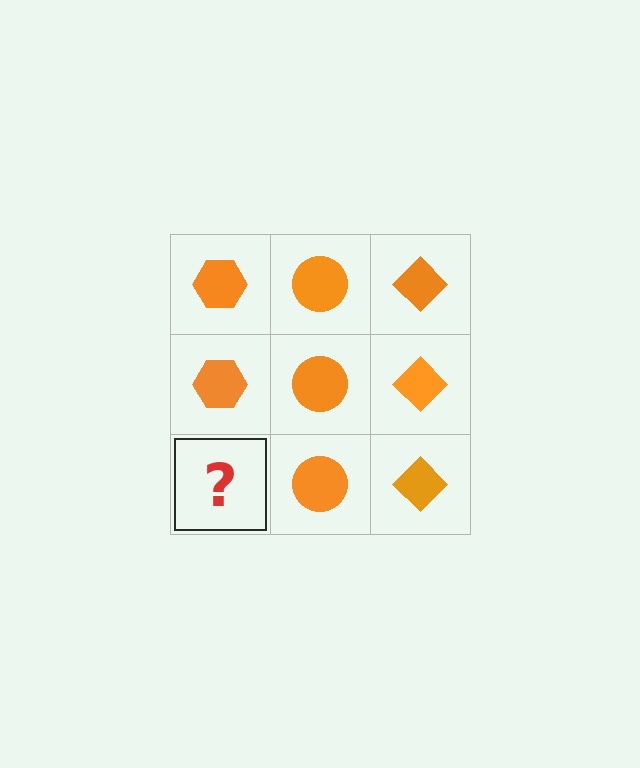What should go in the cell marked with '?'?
The missing cell should contain an orange hexagon.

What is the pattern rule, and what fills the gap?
The rule is that each column has a consistent shape. The gap should be filled with an orange hexagon.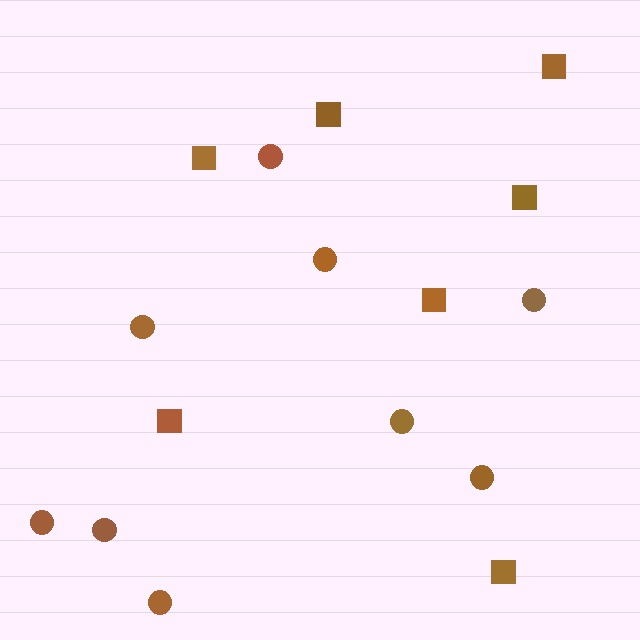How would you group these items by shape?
There are 2 groups: one group of squares (7) and one group of circles (9).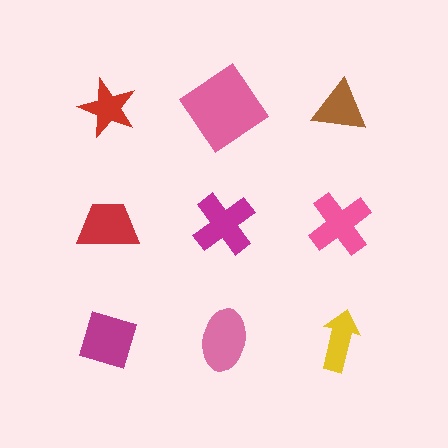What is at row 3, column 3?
A yellow arrow.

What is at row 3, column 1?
A magenta diamond.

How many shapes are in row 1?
3 shapes.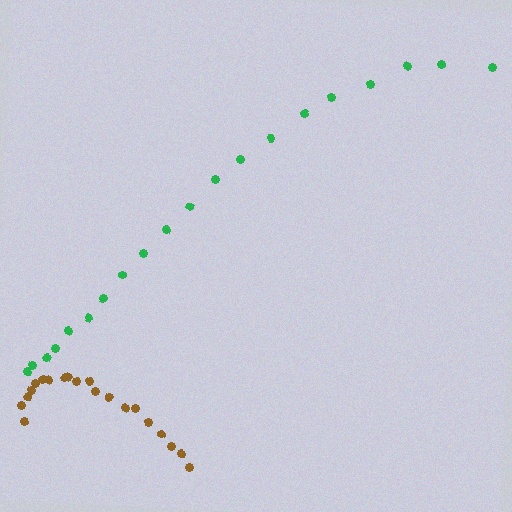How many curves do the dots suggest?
There are 2 distinct paths.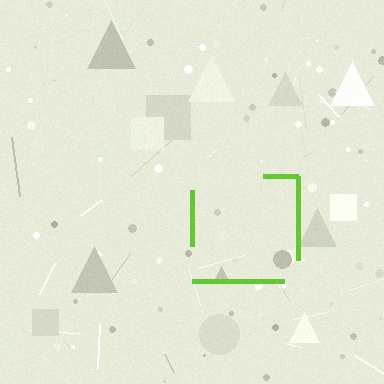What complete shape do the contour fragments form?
The contour fragments form a square.